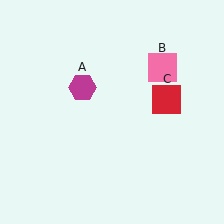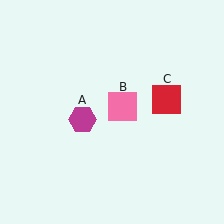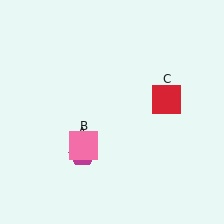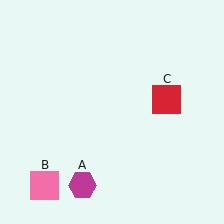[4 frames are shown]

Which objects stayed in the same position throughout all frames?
Red square (object C) remained stationary.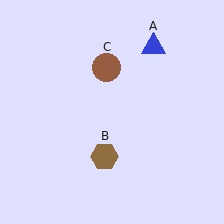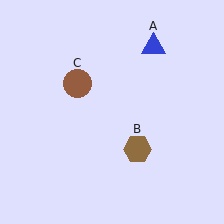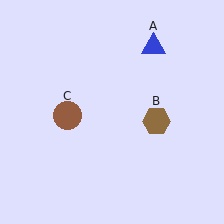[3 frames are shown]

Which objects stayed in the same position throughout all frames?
Blue triangle (object A) remained stationary.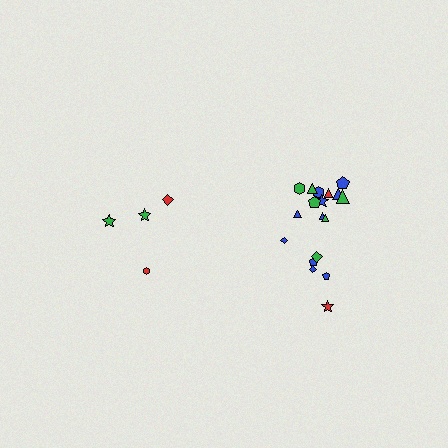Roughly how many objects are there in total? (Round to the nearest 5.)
Roughly 20 objects in total.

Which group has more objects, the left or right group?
The right group.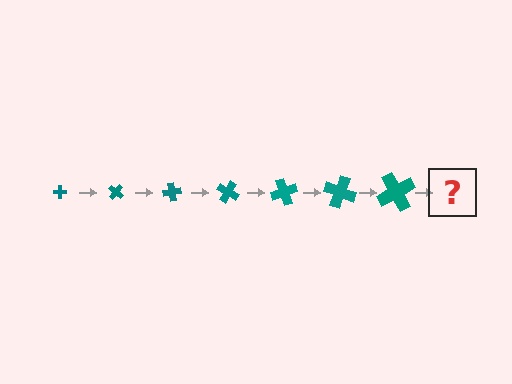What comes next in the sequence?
The next element should be a cross, larger than the previous one and rotated 280 degrees from the start.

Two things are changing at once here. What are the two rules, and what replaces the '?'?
The two rules are that the cross grows larger each step and it rotates 40 degrees each step. The '?' should be a cross, larger than the previous one and rotated 280 degrees from the start.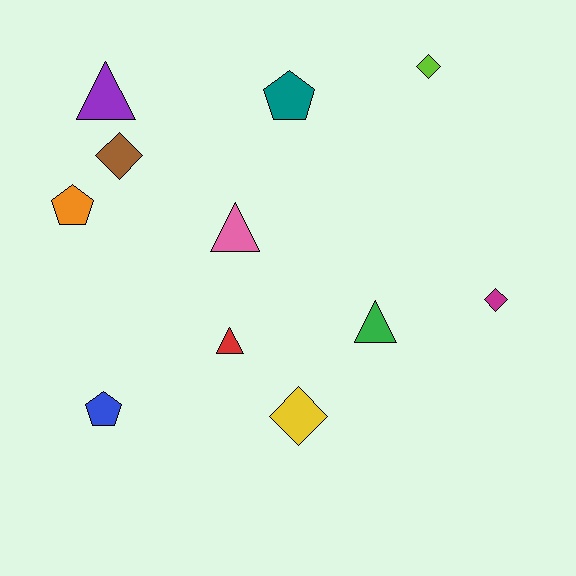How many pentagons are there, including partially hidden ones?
There are 3 pentagons.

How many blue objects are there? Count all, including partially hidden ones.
There is 1 blue object.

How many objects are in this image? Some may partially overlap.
There are 11 objects.